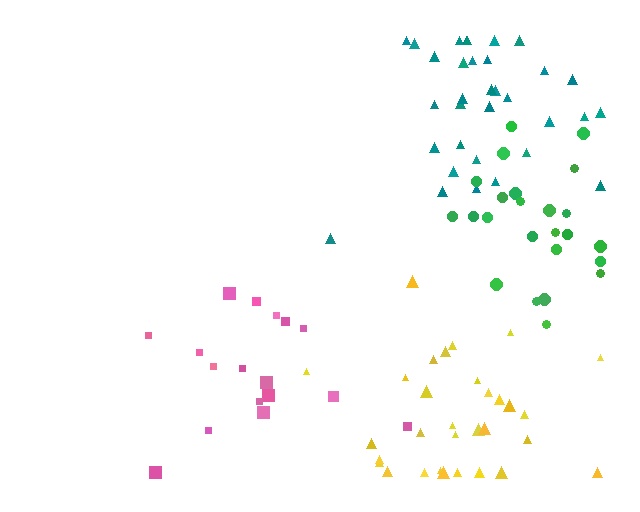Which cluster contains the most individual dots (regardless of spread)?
Teal (33).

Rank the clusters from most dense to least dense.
yellow, green, teal, pink.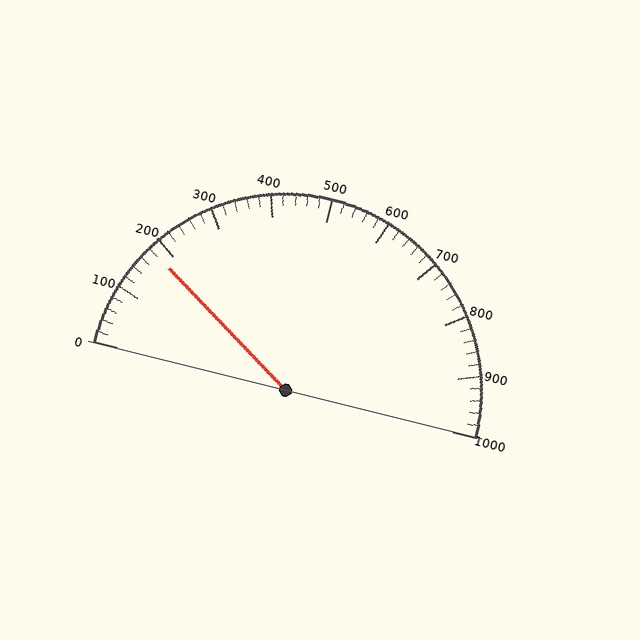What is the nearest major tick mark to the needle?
The nearest major tick mark is 200.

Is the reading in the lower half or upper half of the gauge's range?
The reading is in the lower half of the range (0 to 1000).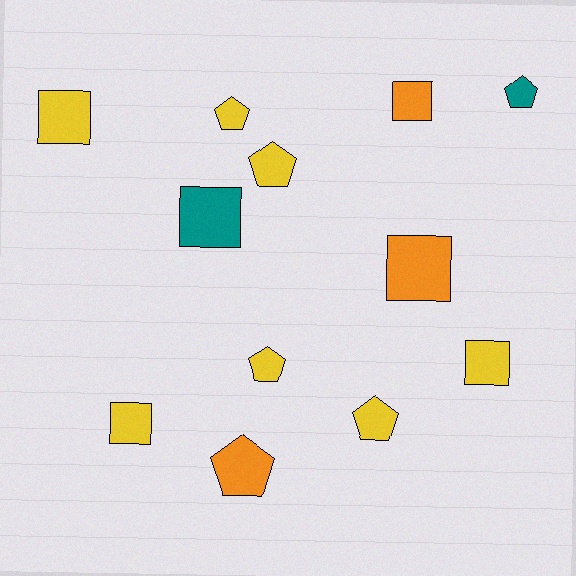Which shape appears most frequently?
Pentagon, with 6 objects.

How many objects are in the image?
There are 12 objects.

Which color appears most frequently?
Yellow, with 7 objects.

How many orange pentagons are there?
There is 1 orange pentagon.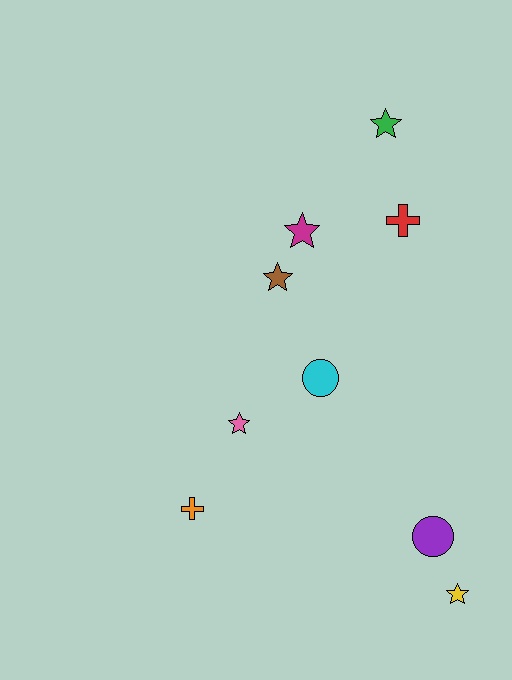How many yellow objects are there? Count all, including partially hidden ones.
There is 1 yellow object.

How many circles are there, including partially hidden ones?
There are 2 circles.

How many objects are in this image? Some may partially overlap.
There are 9 objects.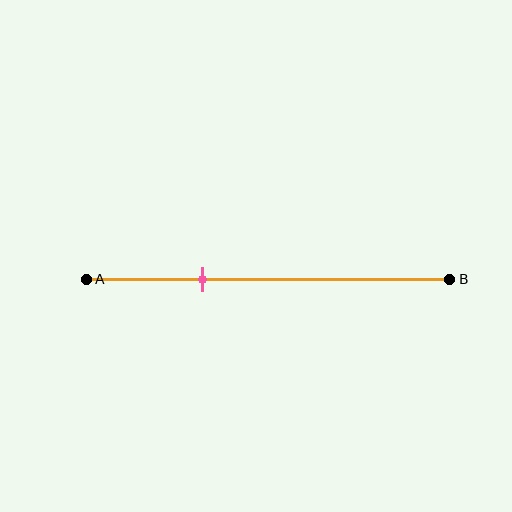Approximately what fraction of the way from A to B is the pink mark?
The pink mark is approximately 30% of the way from A to B.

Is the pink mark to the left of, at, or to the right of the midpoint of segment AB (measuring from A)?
The pink mark is to the left of the midpoint of segment AB.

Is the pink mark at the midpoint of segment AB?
No, the mark is at about 30% from A, not at the 50% midpoint.